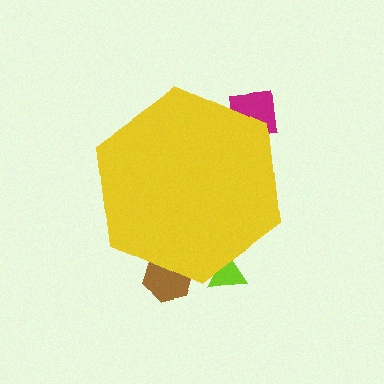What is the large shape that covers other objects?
A yellow hexagon.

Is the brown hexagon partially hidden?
Yes, the brown hexagon is partially hidden behind the yellow hexagon.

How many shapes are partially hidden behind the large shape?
3 shapes are partially hidden.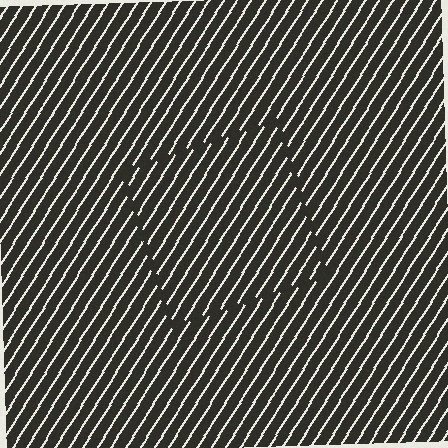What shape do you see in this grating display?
An illusory square. The interior of the shape contains the same grating, shifted by half a period — the contour is defined by the phase discontinuity where line-ends from the inner and outer gratings abut.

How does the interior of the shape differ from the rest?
The interior of the shape contains the same grating, shifted by half a period — the contour is defined by the phase discontinuity where line-ends from the inner and outer gratings abut.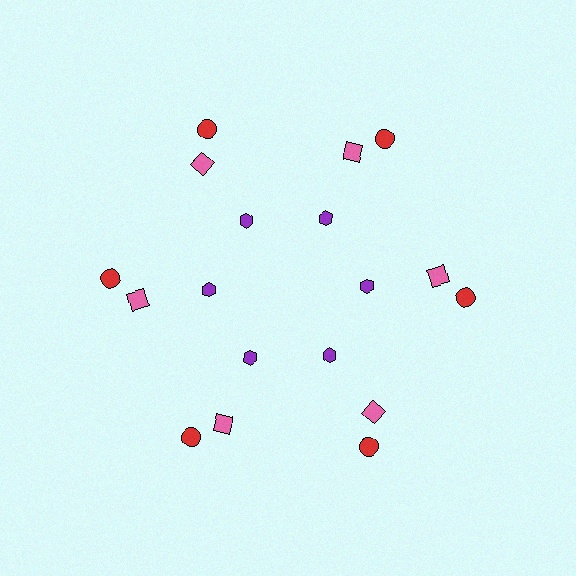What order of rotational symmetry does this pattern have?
This pattern has 6-fold rotational symmetry.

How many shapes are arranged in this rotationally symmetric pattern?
There are 18 shapes, arranged in 6 groups of 3.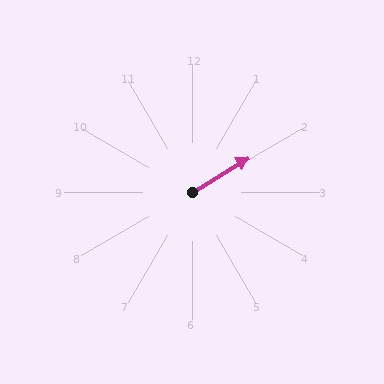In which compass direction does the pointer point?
Northeast.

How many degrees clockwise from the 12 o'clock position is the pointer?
Approximately 58 degrees.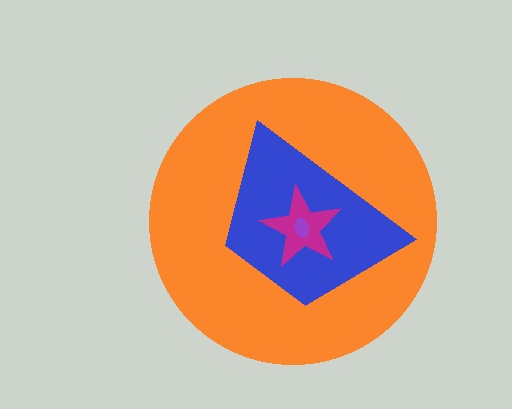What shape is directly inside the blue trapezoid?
The magenta star.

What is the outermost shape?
The orange circle.